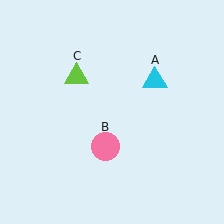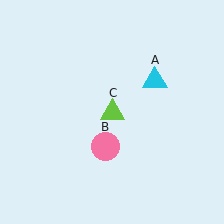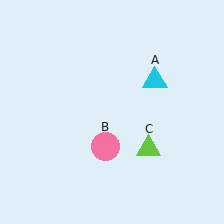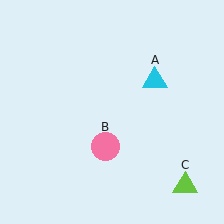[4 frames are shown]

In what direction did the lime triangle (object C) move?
The lime triangle (object C) moved down and to the right.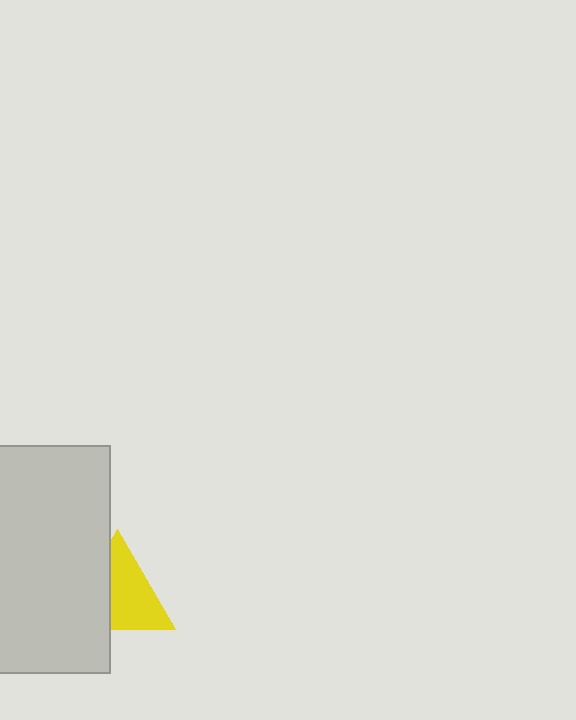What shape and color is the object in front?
The object in front is a light gray rectangle.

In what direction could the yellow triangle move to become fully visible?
The yellow triangle could move right. That would shift it out from behind the light gray rectangle entirely.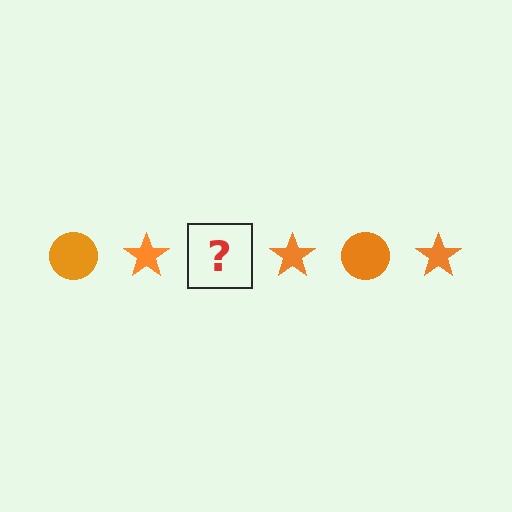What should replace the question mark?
The question mark should be replaced with an orange circle.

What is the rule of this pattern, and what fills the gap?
The rule is that the pattern cycles through circle, star shapes in orange. The gap should be filled with an orange circle.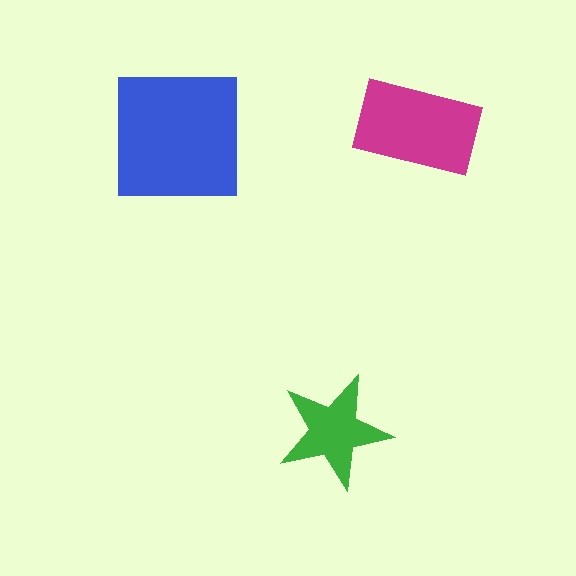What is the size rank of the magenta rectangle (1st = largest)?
2nd.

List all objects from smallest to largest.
The green star, the magenta rectangle, the blue square.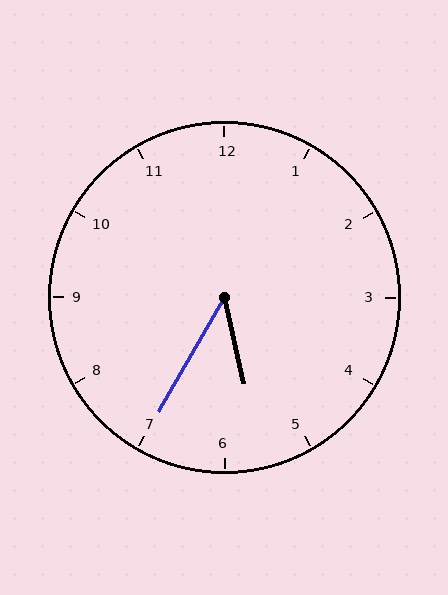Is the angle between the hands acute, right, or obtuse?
It is acute.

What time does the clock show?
5:35.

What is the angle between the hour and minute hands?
Approximately 42 degrees.